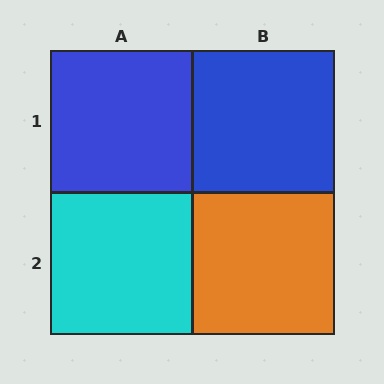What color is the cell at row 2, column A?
Cyan.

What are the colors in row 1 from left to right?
Blue, blue.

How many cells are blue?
2 cells are blue.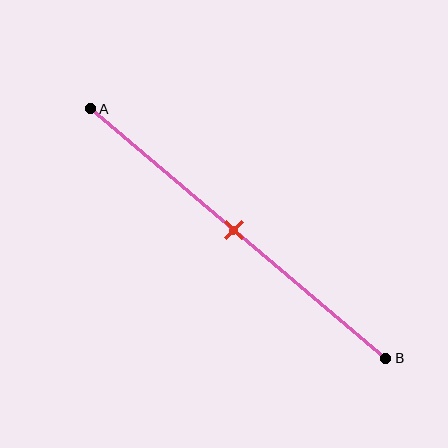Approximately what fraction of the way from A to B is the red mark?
The red mark is approximately 50% of the way from A to B.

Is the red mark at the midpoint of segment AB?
Yes, the mark is approximately at the midpoint.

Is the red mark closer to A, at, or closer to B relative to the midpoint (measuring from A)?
The red mark is approximately at the midpoint of segment AB.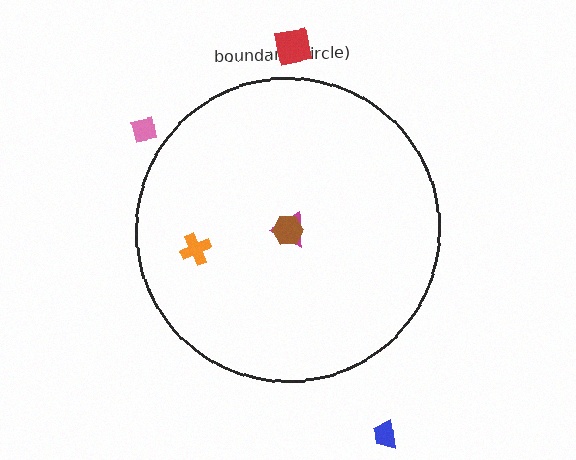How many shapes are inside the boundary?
3 inside, 3 outside.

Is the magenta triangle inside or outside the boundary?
Inside.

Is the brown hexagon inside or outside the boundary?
Inside.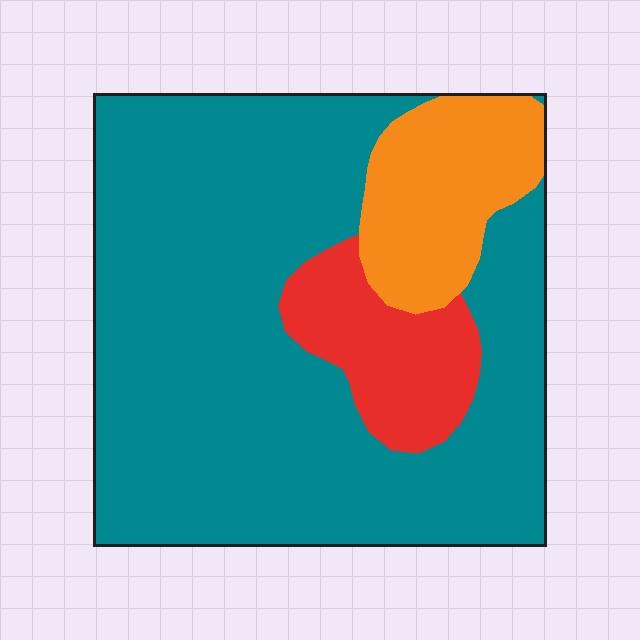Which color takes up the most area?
Teal, at roughly 75%.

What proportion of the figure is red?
Red covers 12% of the figure.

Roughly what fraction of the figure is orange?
Orange covers about 15% of the figure.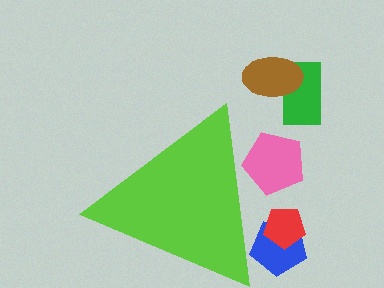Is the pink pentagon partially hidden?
No, the pink pentagon is fully visible.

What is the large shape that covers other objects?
A lime triangle.